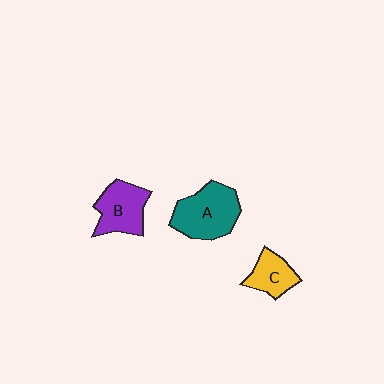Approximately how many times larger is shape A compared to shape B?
Approximately 1.3 times.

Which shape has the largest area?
Shape A (teal).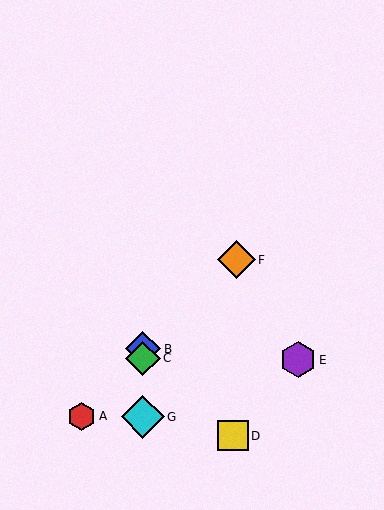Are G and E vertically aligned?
No, G is at x≈143 and E is at x≈298.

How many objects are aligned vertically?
3 objects (B, C, G) are aligned vertically.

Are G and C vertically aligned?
Yes, both are at x≈143.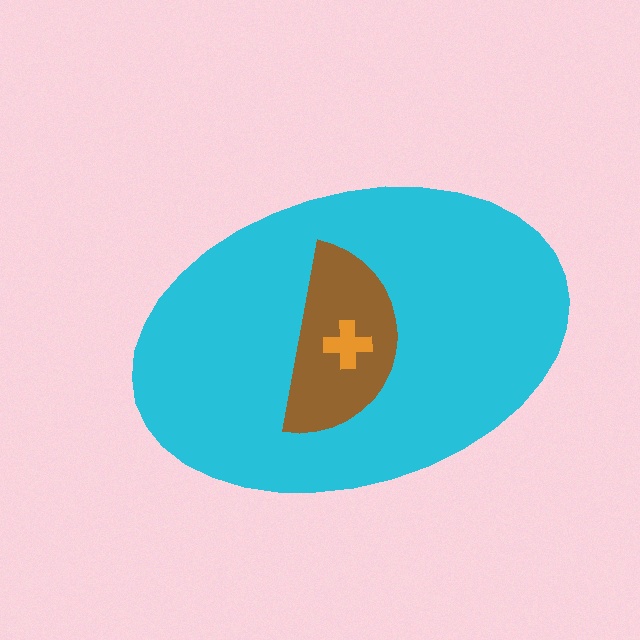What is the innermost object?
The orange cross.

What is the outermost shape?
The cyan ellipse.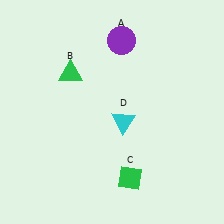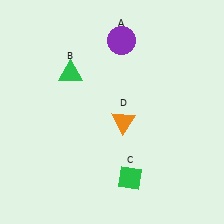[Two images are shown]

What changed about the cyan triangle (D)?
In Image 1, D is cyan. In Image 2, it changed to orange.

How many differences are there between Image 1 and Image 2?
There is 1 difference between the two images.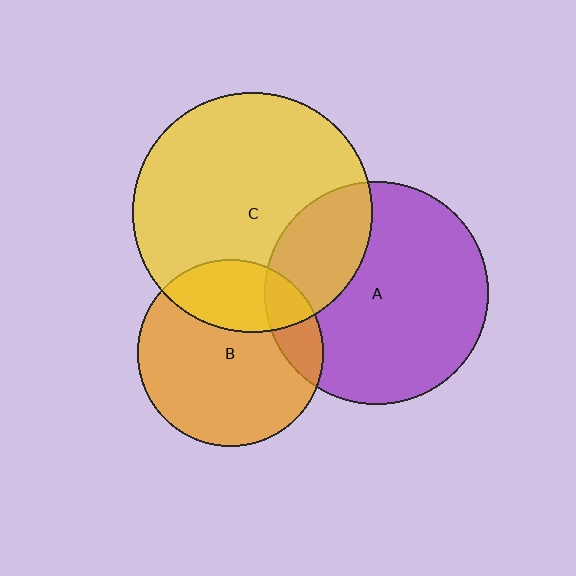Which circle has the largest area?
Circle C (yellow).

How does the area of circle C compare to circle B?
Approximately 1.7 times.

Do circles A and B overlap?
Yes.